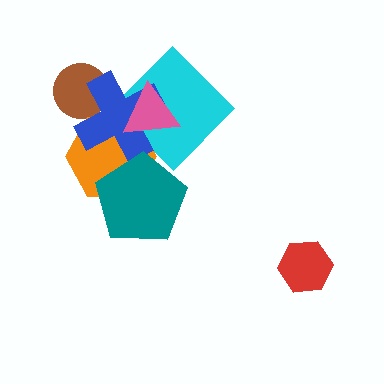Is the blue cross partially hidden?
Yes, it is partially covered by another shape.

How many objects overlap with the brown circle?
1 object overlaps with the brown circle.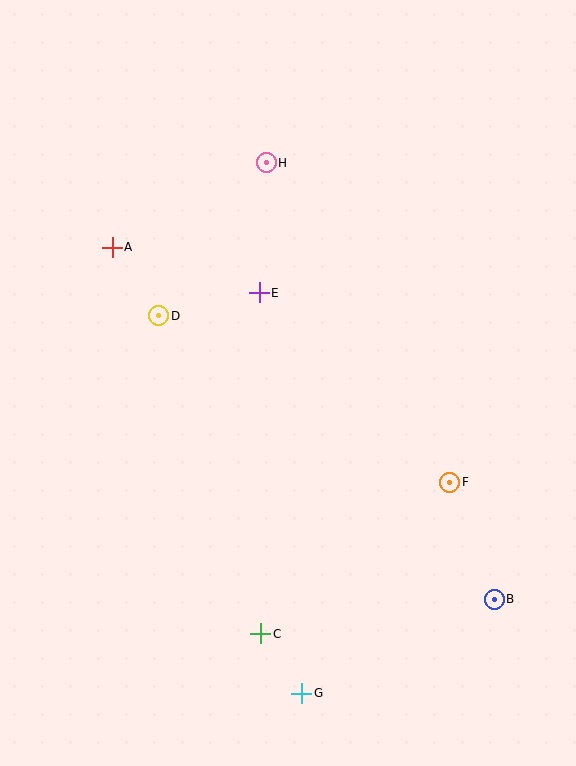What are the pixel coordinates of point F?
Point F is at (450, 482).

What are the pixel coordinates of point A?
Point A is at (112, 247).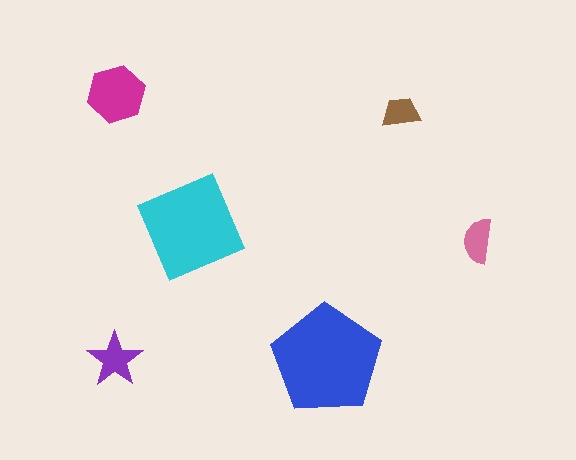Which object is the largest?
The blue pentagon.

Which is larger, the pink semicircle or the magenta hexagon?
The magenta hexagon.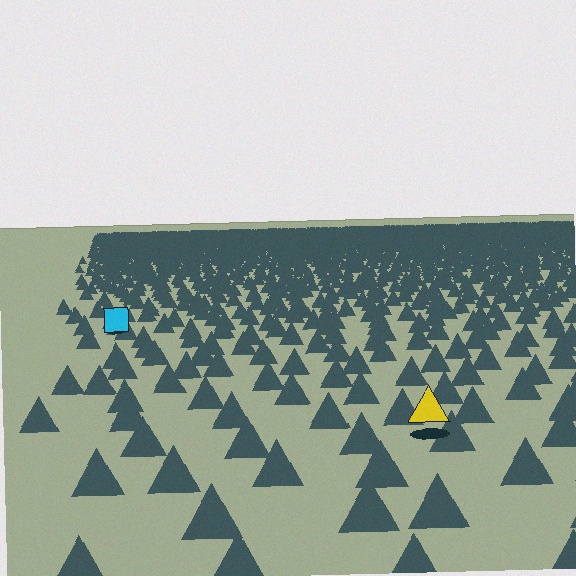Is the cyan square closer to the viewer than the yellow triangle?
No. The yellow triangle is closer — you can tell from the texture gradient: the ground texture is coarser near it.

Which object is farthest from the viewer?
The cyan square is farthest from the viewer. It appears smaller and the ground texture around it is denser.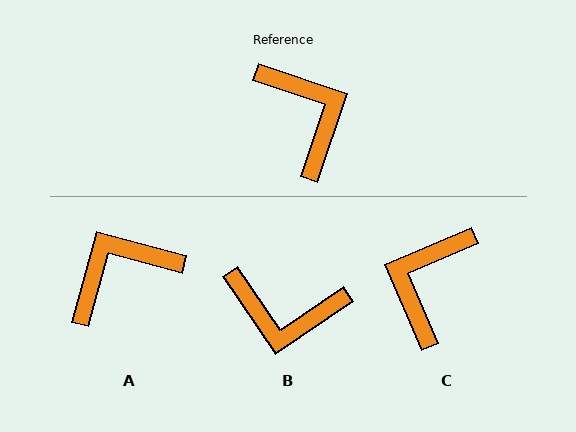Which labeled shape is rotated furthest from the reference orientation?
C, about 132 degrees away.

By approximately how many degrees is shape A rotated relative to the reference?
Approximately 94 degrees counter-clockwise.